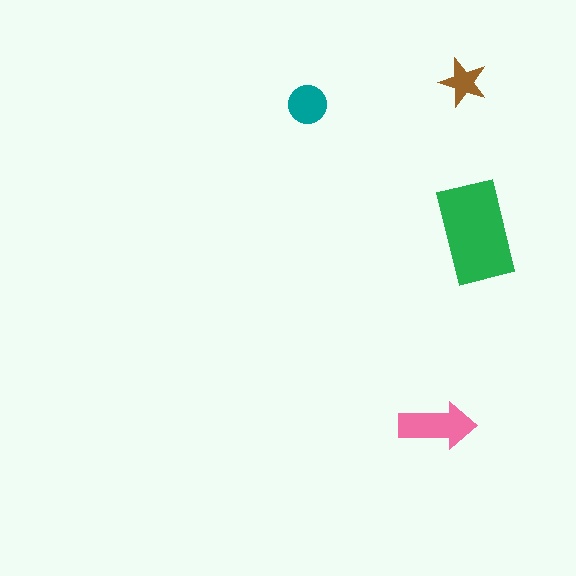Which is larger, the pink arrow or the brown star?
The pink arrow.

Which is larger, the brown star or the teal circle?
The teal circle.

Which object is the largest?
The green rectangle.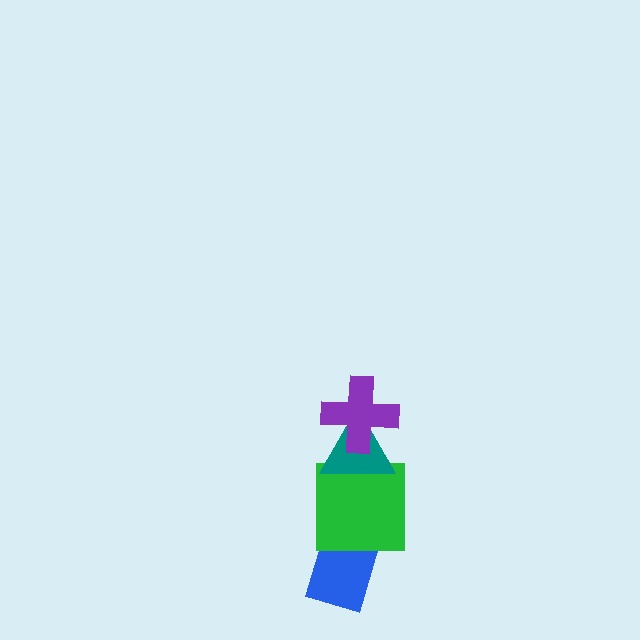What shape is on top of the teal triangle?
The purple cross is on top of the teal triangle.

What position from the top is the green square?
The green square is 3rd from the top.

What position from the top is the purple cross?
The purple cross is 1st from the top.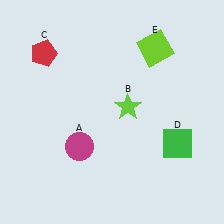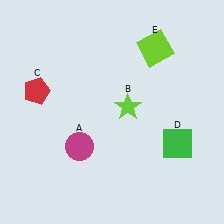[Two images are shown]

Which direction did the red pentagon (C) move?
The red pentagon (C) moved down.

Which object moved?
The red pentagon (C) moved down.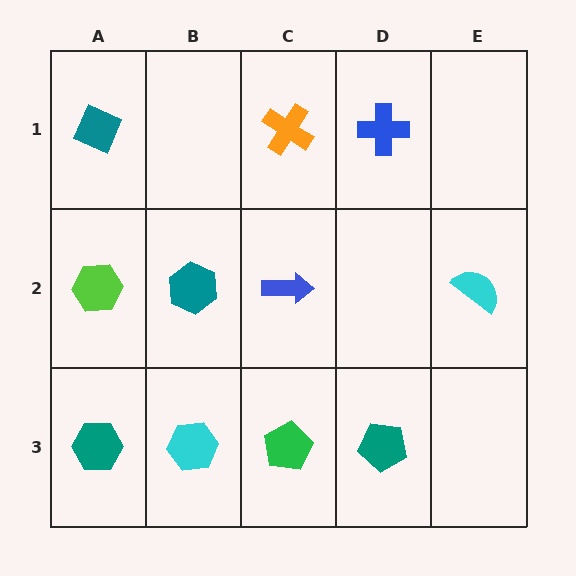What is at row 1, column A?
A teal diamond.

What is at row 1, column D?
A blue cross.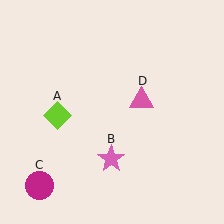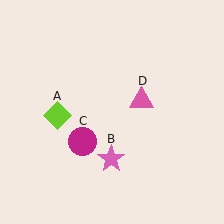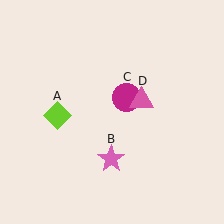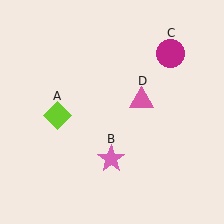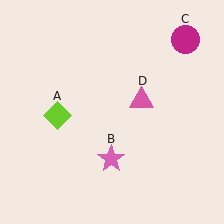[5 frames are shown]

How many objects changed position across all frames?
1 object changed position: magenta circle (object C).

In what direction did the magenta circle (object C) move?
The magenta circle (object C) moved up and to the right.